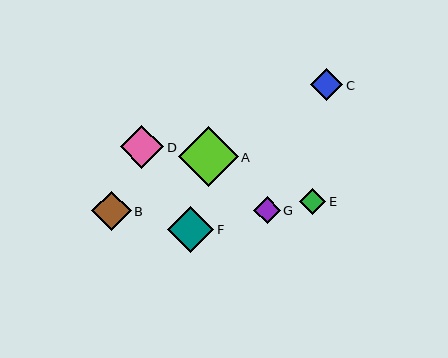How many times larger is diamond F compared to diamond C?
Diamond F is approximately 1.4 times the size of diamond C.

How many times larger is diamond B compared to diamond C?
Diamond B is approximately 1.2 times the size of diamond C.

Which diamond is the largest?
Diamond A is the largest with a size of approximately 60 pixels.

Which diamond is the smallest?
Diamond E is the smallest with a size of approximately 26 pixels.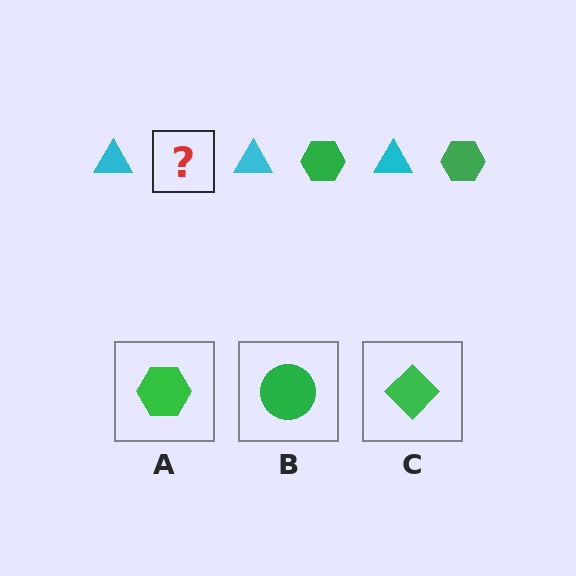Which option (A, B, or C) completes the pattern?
A.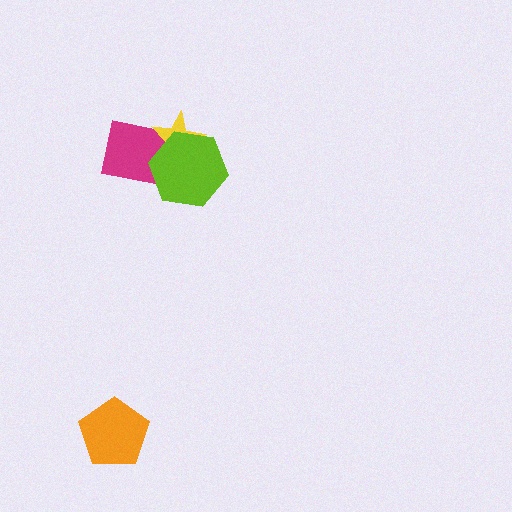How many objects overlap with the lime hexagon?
2 objects overlap with the lime hexagon.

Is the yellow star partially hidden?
Yes, it is partially covered by another shape.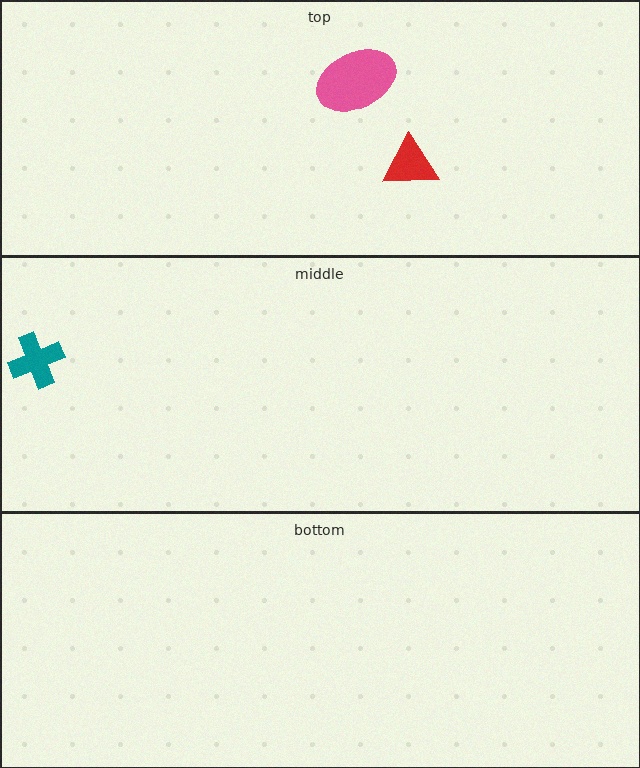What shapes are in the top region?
The red triangle, the pink ellipse.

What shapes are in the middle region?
The teal cross.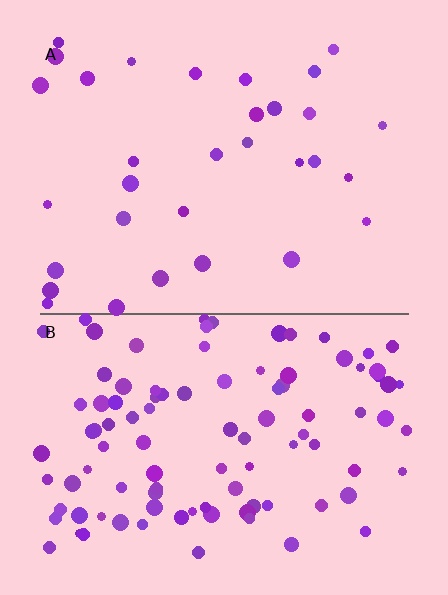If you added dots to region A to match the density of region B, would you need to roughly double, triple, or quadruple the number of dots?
Approximately triple.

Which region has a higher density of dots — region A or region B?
B (the bottom).